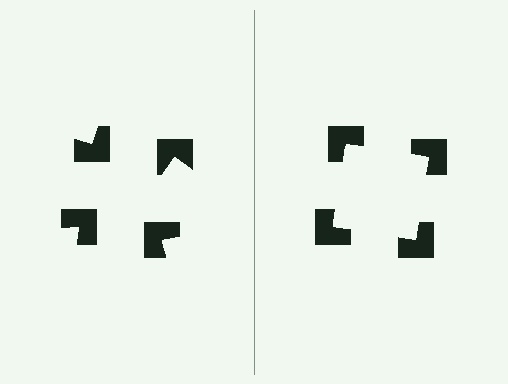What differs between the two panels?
The notched squares are positioned identically on both sides; only the wedge orientations differ. On the right they align to a square; on the left they are misaligned.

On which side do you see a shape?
An illusory square appears on the right side. On the left side the wedge cuts are rotated, so no coherent shape forms.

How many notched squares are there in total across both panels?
8 — 4 on each side.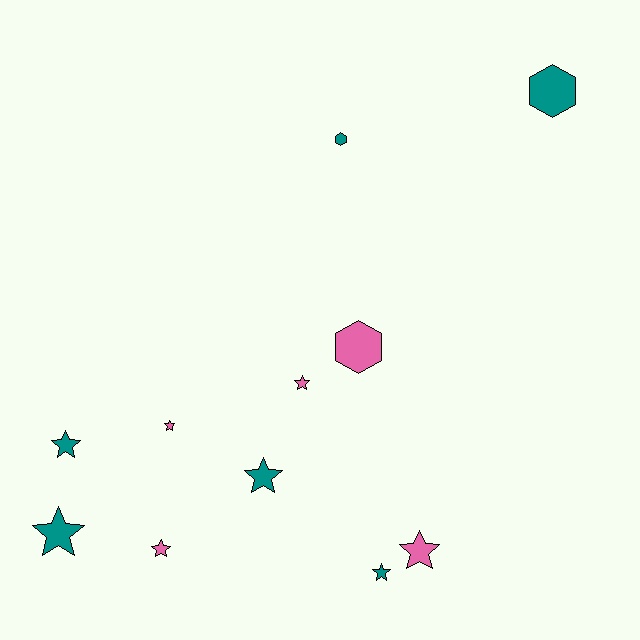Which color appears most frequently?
Teal, with 6 objects.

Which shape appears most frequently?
Star, with 8 objects.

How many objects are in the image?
There are 11 objects.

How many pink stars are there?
There are 4 pink stars.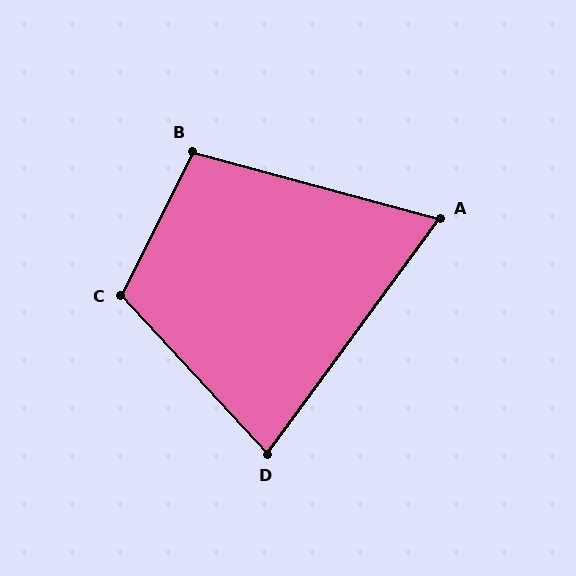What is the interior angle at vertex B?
Approximately 101 degrees (obtuse).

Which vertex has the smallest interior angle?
A, at approximately 69 degrees.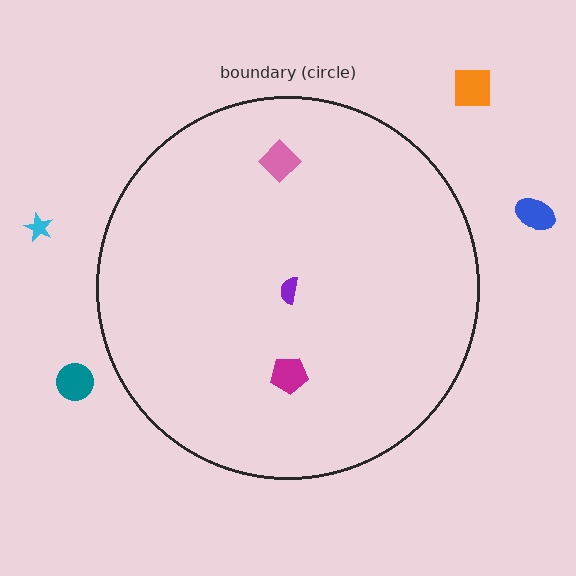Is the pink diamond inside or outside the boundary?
Inside.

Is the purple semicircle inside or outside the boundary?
Inside.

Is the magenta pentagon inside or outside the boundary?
Inside.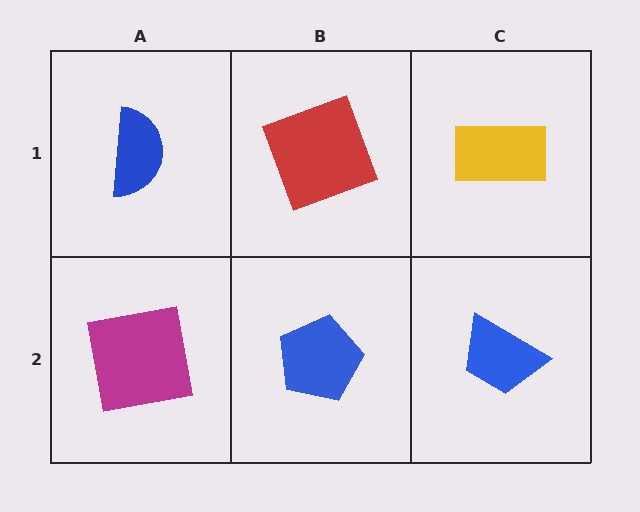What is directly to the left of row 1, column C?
A red square.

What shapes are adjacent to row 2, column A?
A blue semicircle (row 1, column A), a blue pentagon (row 2, column B).